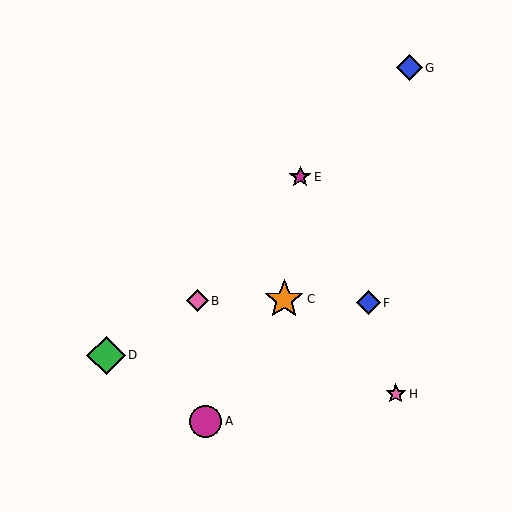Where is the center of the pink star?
The center of the pink star is at (396, 394).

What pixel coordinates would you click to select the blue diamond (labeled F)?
Click at (368, 303) to select the blue diamond F.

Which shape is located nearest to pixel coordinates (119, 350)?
The green diamond (labeled D) at (106, 355) is nearest to that location.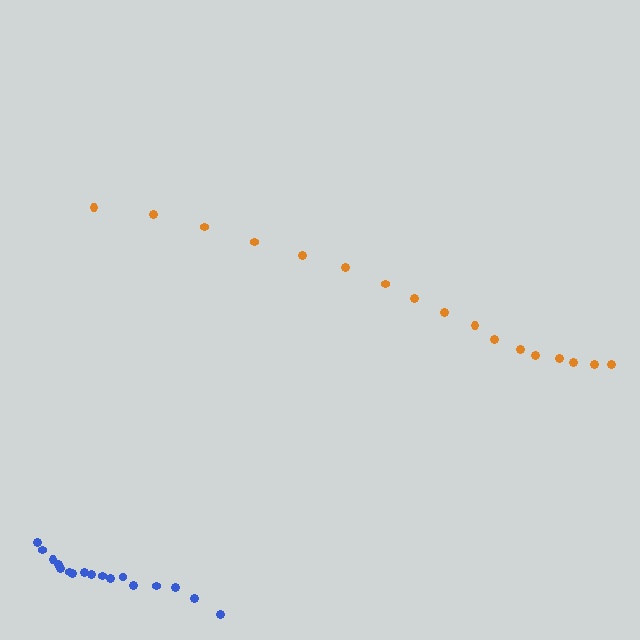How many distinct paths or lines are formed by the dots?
There are 2 distinct paths.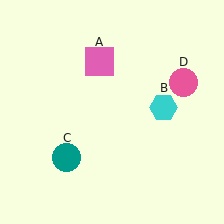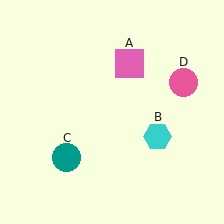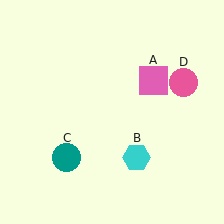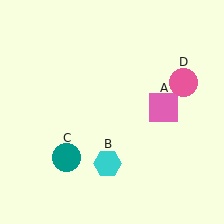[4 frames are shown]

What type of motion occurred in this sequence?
The pink square (object A), cyan hexagon (object B) rotated clockwise around the center of the scene.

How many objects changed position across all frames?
2 objects changed position: pink square (object A), cyan hexagon (object B).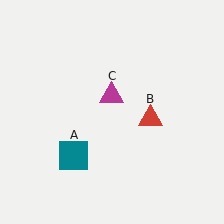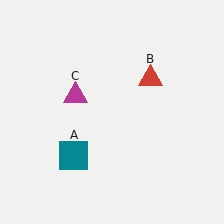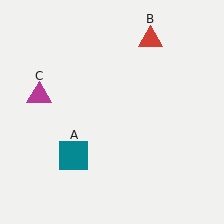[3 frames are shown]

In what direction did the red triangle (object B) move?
The red triangle (object B) moved up.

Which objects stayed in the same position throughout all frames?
Teal square (object A) remained stationary.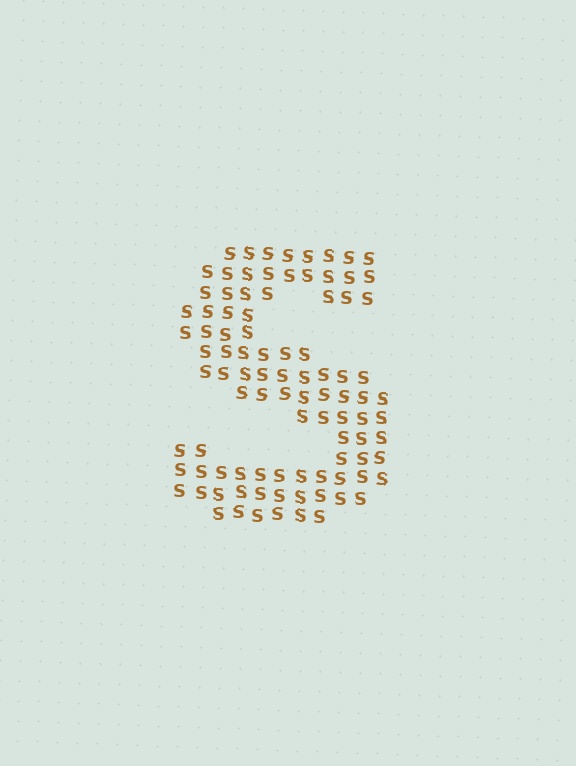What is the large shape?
The large shape is the letter S.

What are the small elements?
The small elements are letter S's.